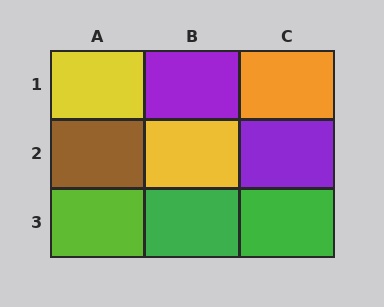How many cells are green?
2 cells are green.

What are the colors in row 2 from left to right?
Brown, yellow, purple.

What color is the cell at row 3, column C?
Green.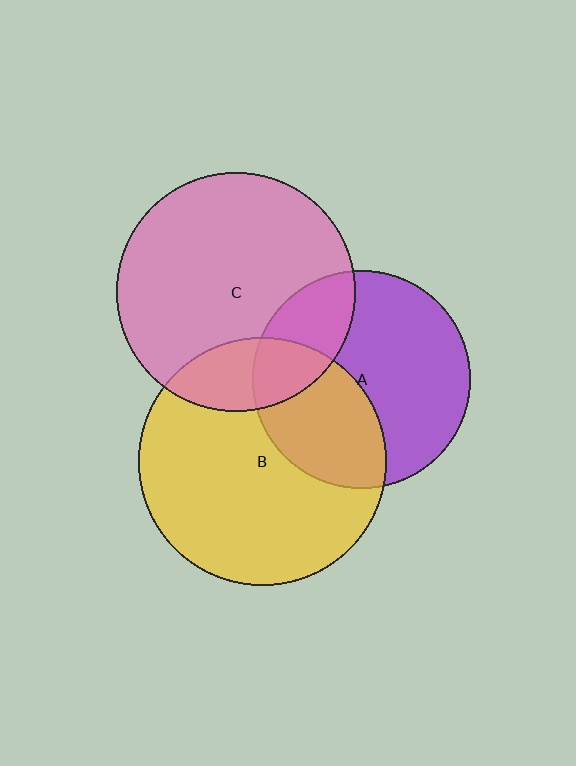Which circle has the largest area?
Circle B (yellow).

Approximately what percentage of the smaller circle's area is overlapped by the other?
Approximately 40%.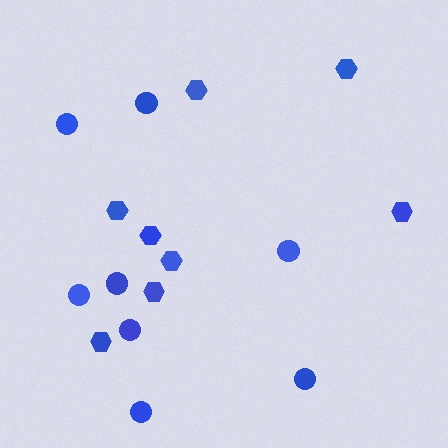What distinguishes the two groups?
There are 2 groups: one group of circles (8) and one group of hexagons (8).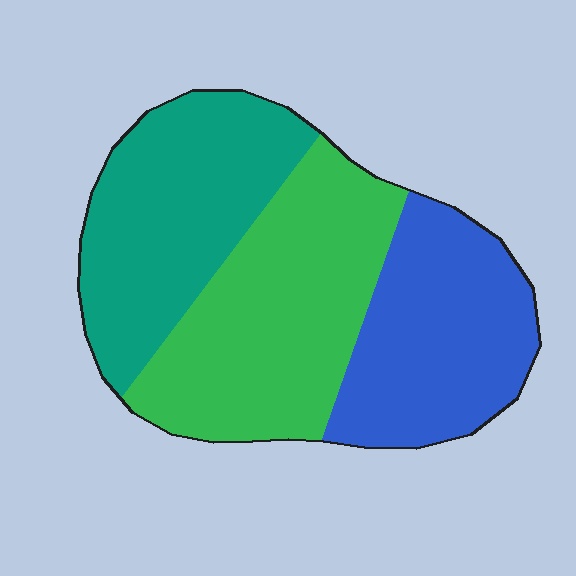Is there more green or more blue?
Green.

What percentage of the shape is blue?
Blue takes up between a quarter and a half of the shape.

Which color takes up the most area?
Green, at roughly 40%.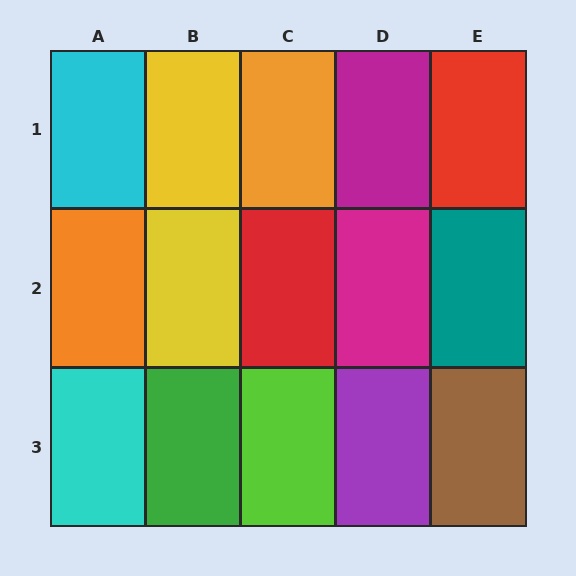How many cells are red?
2 cells are red.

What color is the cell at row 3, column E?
Brown.